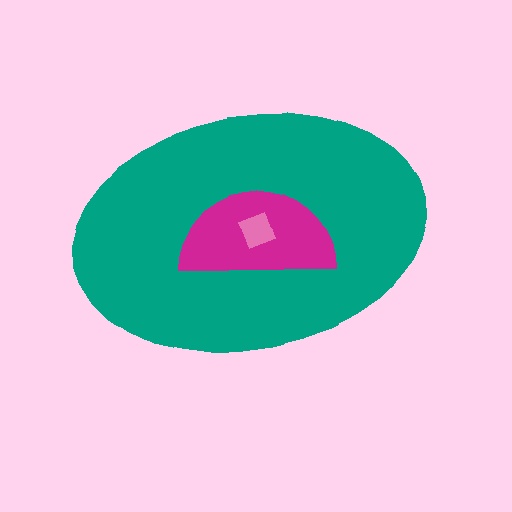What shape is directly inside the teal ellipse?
The magenta semicircle.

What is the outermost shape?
The teal ellipse.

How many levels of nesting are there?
3.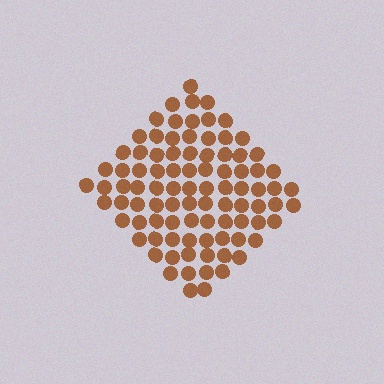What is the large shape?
The large shape is a diamond.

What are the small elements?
The small elements are circles.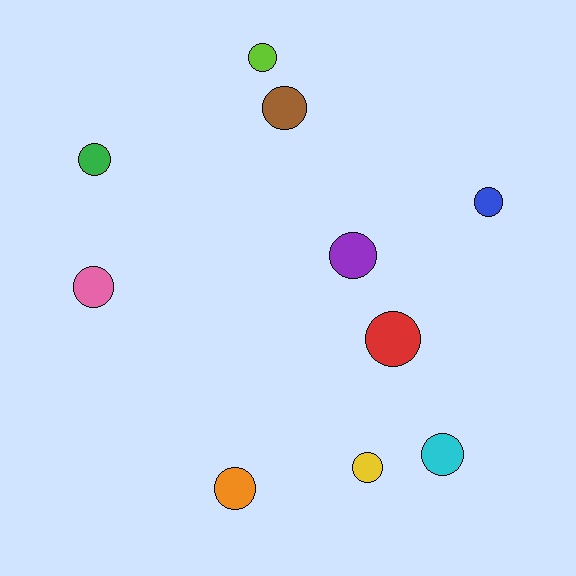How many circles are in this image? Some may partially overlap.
There are 10 circles.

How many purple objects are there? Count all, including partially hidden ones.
There is 1 purple object.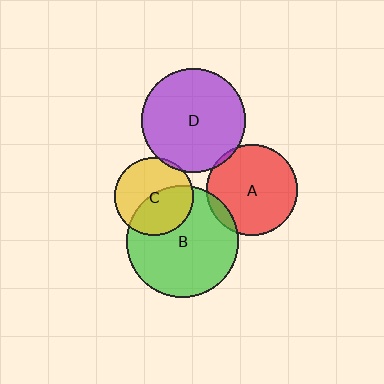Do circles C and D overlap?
Yes.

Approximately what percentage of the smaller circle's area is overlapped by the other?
Approximately 5%.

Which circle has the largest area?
Circle B (green).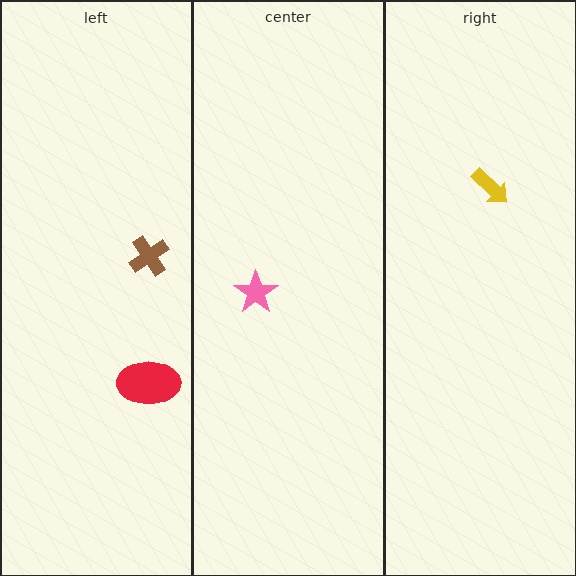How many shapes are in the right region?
1.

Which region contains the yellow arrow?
The right region.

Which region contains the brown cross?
The left region.